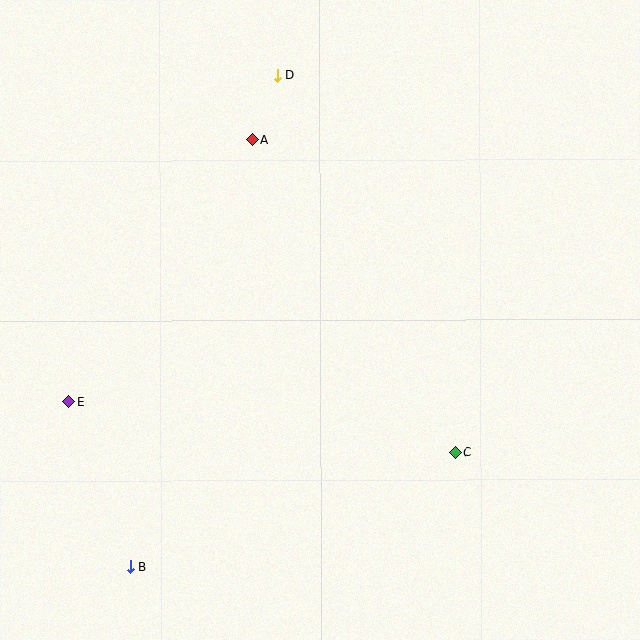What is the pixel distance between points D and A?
The distance between D and A is 69 pixels.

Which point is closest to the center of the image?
Point C at (456, 452) is closest to the center.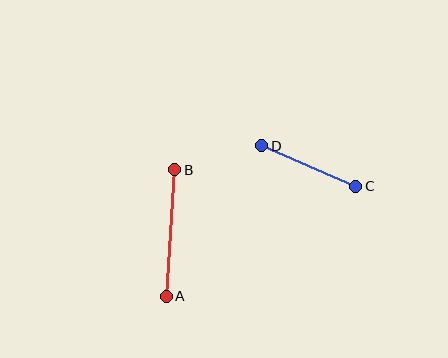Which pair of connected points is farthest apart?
Points A and B are farthest apart.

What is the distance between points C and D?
The distance is approximately 102 pixels.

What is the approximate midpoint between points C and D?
The midpoint is at approximately (309, 166) pixels.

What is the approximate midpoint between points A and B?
The midpoint is at approximately (171, 233) pixels.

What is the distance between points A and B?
The distance is approximately 127 pixels.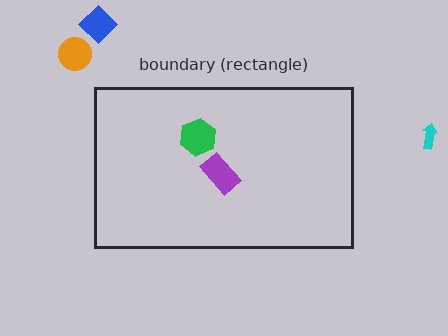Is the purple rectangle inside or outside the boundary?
Inside.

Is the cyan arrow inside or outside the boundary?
Outside.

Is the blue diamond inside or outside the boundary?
Outside.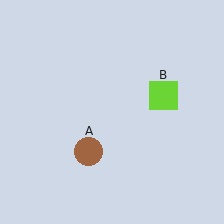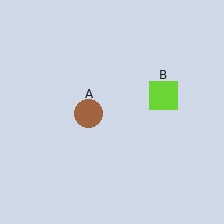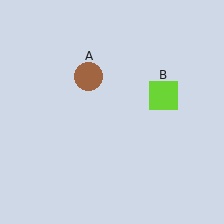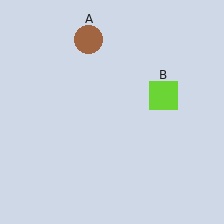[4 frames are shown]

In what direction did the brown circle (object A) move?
The brown circle (object A) moved up.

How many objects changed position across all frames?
1 object changed position: brown circle (object A).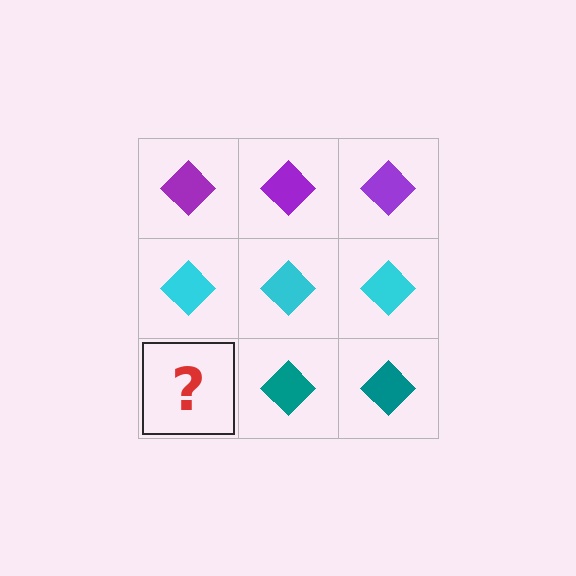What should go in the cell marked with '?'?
The missing cell should contain a teal diamond.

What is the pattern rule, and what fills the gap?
The rule is that each row has a consistent color. The gap should be filled with a teal diamond.